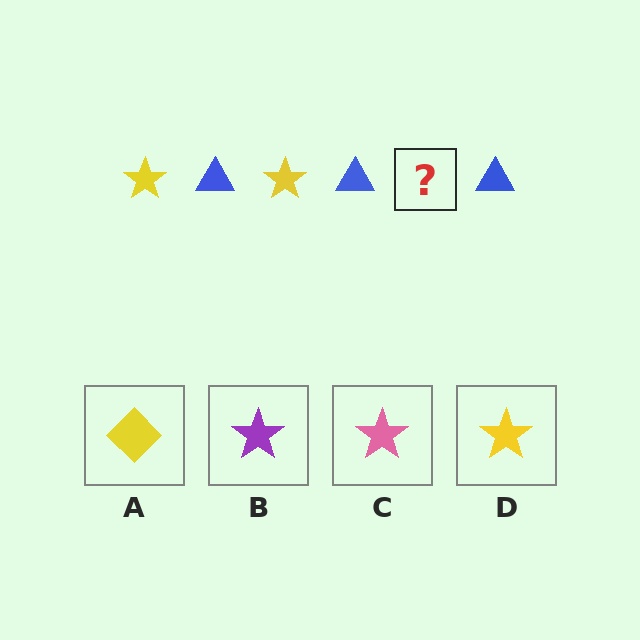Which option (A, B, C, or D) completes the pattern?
D.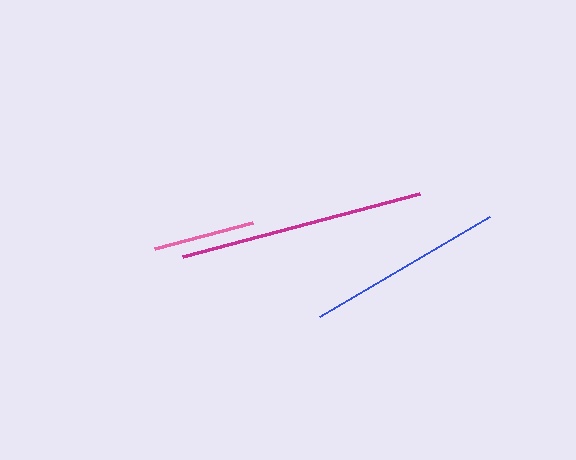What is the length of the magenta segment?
The magenta segment is approximately 245 pixels long.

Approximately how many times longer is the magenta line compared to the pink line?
The magenta line is approximately 2.4 times the length of the pink line.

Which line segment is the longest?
The magenta line is the longest at approximately 245 pixels.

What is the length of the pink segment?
The pink segment is approximately 101 pixels long.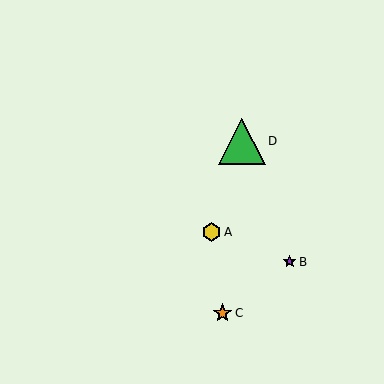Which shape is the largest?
The green triangle (labeled D) is the largest.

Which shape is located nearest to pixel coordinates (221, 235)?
The yellow hexagon (labeled A) at (212, 232) is nearest to that location.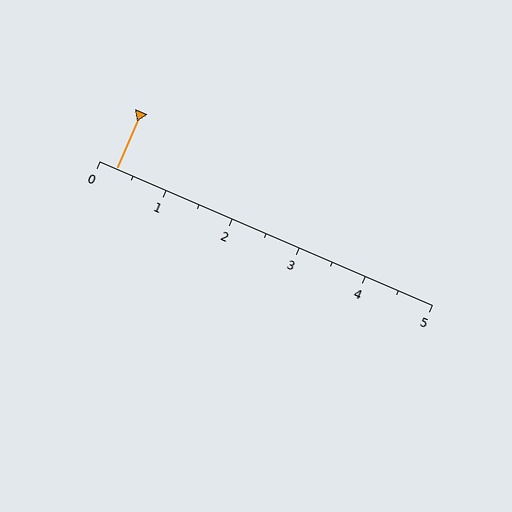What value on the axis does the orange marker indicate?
The marker indicates approximately 0.2.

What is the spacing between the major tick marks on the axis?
The major ticks are spaced 1 apart.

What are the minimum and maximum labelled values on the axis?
The axis runs from 0 to 5.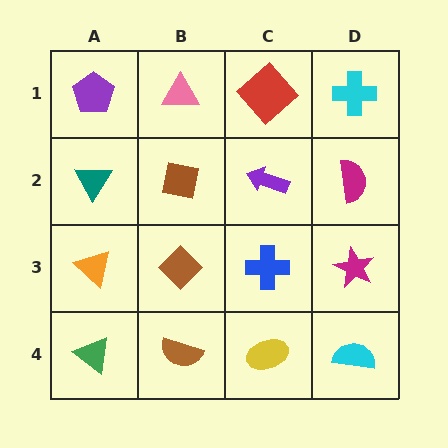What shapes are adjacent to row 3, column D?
A magenta semicircle (row 2, column D), a cyan semicircle (row 4, column D), a blue cross (row 3, column C).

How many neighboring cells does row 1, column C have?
3.